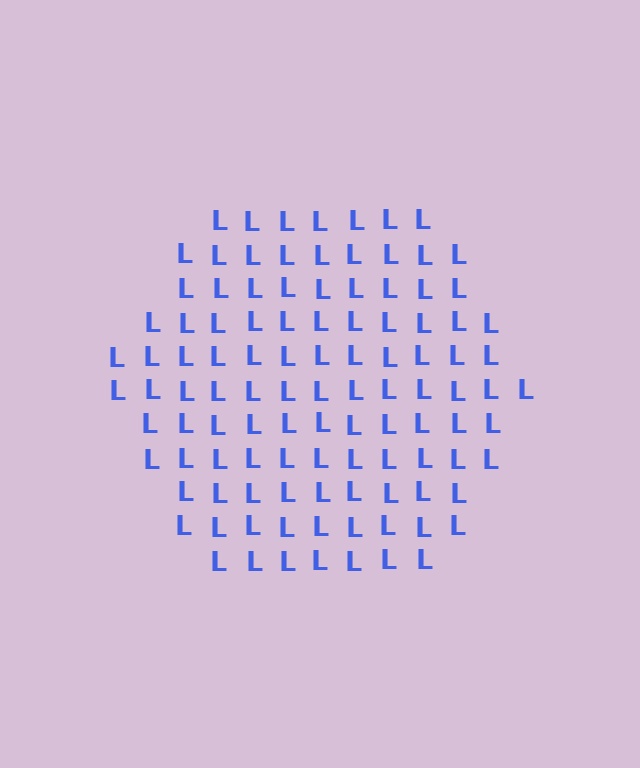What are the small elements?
The small elements are letter L's.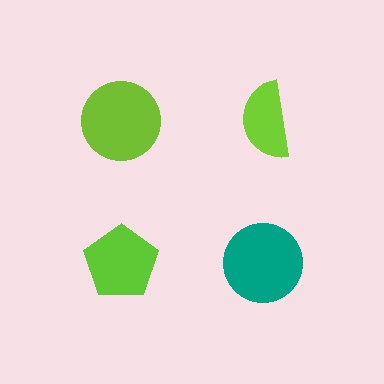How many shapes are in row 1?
2 shapes.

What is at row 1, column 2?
A lime semicircle.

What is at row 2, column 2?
A teal circle.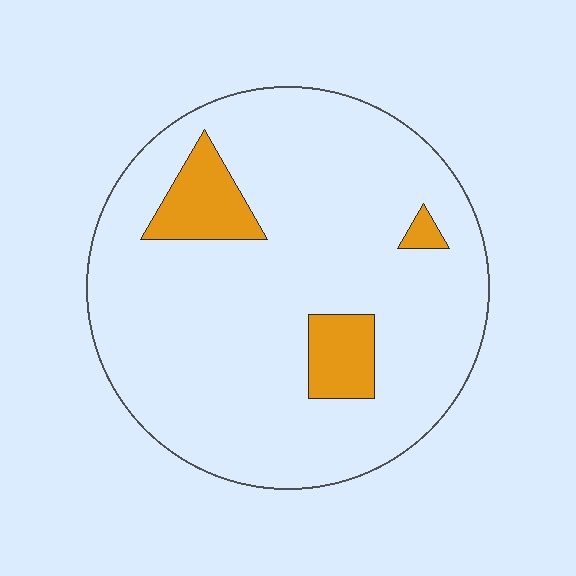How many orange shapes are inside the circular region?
3.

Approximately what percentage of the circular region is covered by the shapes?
Approximately 10%.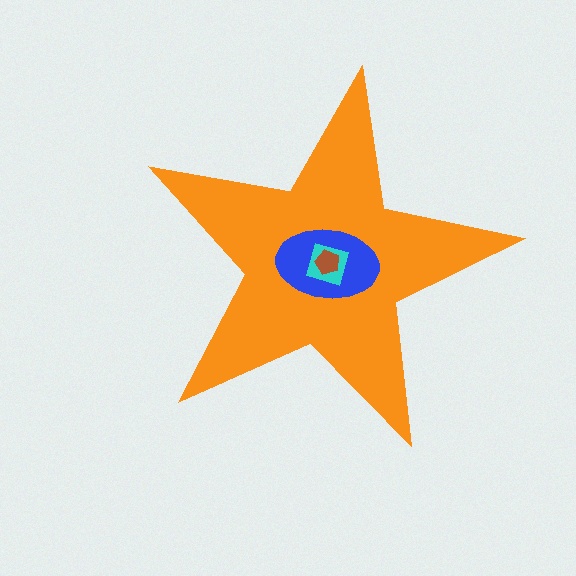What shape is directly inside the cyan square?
The brown pentagon.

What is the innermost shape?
The brown pentagon.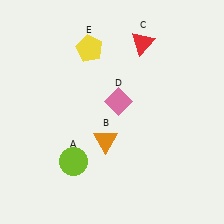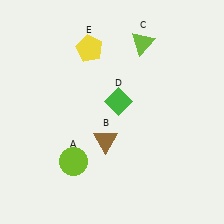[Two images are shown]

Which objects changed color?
B changed from orange to brown. C changed from red to lime. D changed from pink to green.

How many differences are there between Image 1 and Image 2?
There are 3 differences between the two images.